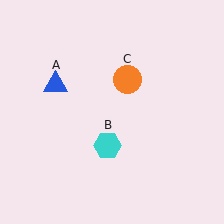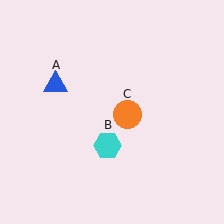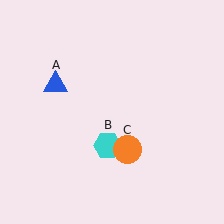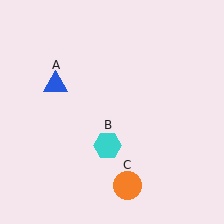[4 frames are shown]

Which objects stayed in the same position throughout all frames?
Blue triangle (object A) and cyan hexagon (object B) remained stationary.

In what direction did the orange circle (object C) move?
The orange circle (object C) moved down.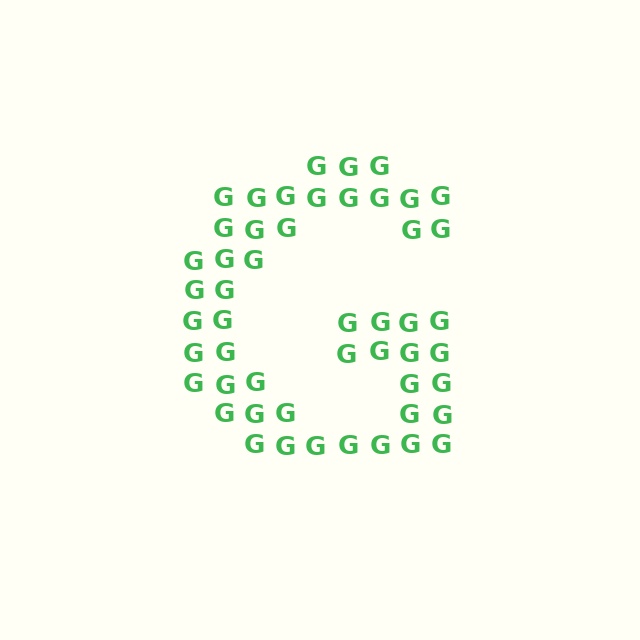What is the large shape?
The large shape is the letter G.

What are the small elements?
The small elements are letter G's.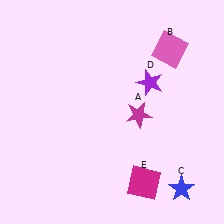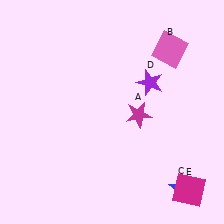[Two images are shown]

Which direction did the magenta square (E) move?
The magenta square (E) moved right.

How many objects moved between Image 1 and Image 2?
1 object moved between the two images.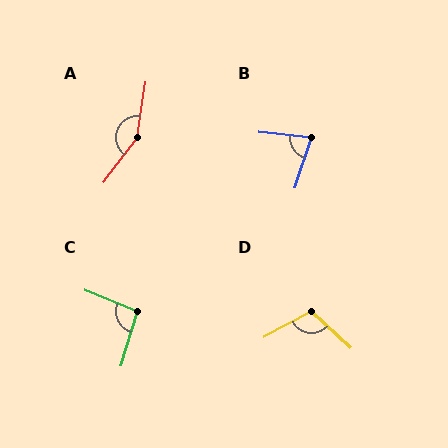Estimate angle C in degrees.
Approximately 95 degrees.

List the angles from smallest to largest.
B (78°), C (95°), D (109°), A (152°).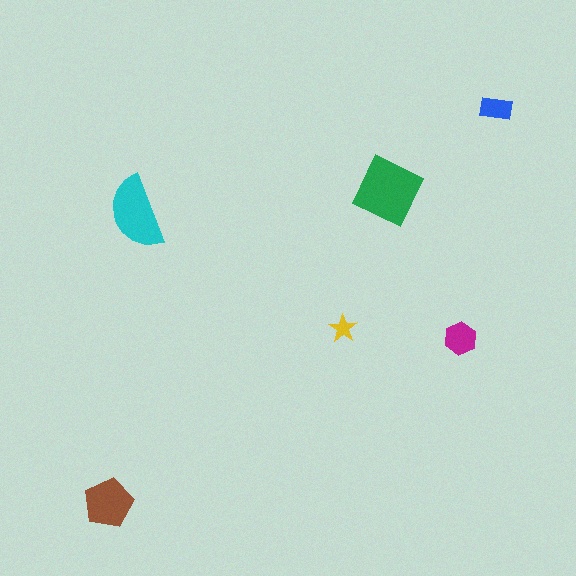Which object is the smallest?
The yellow star.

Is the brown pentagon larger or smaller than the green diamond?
Smaller.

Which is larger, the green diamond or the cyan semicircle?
The green diamond.